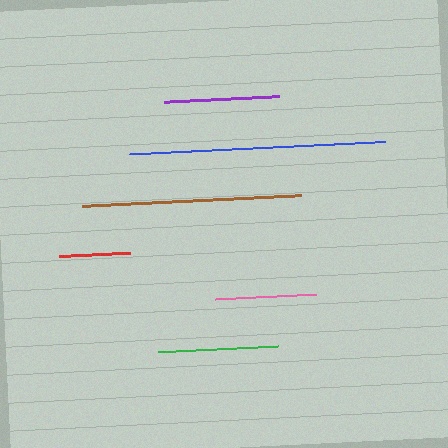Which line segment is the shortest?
The red line is the shortest at approximately 70 pixels.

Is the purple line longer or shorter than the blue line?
The blue line is longer than the purple line.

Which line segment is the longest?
The blue line is the longest at approximately 256 pixels.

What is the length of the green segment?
The green segment is approximately 120 pixels long.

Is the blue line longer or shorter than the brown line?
The blue line is longer than the brown line.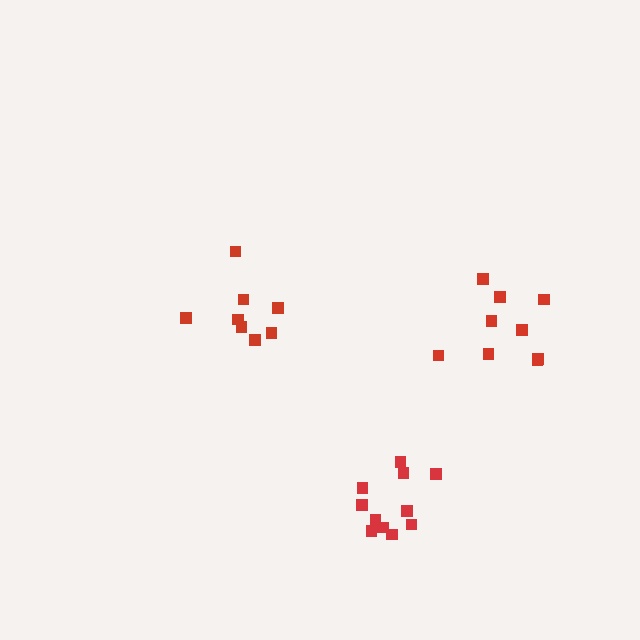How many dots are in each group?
Group 1: 9 dots, Group 2: 8 dots, Group 3: 11 dots (28 total).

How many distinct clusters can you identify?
There are 3 distinct clusters.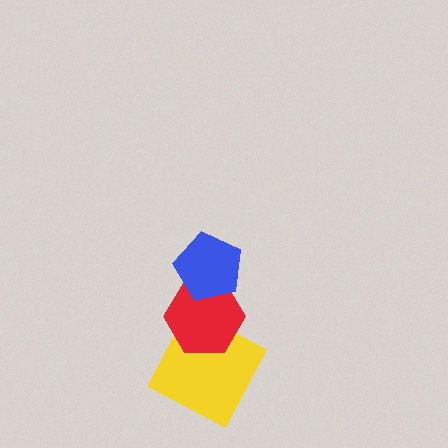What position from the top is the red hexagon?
The red hexagon is 2nd from the top.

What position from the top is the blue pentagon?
The blue pentagon is 1st from the top.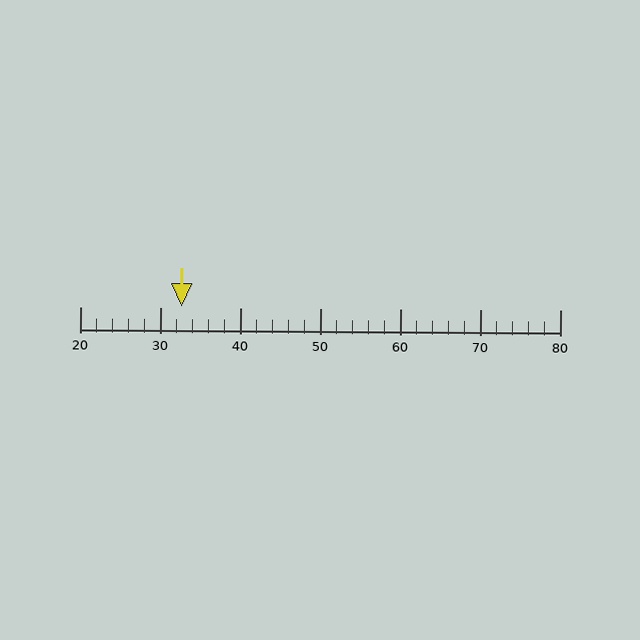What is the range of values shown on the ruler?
The ruler shows values from 20 to 80.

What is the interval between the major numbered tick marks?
The major tick marks are spaced 10 units apart.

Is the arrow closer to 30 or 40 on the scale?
The arrow is closer to 30.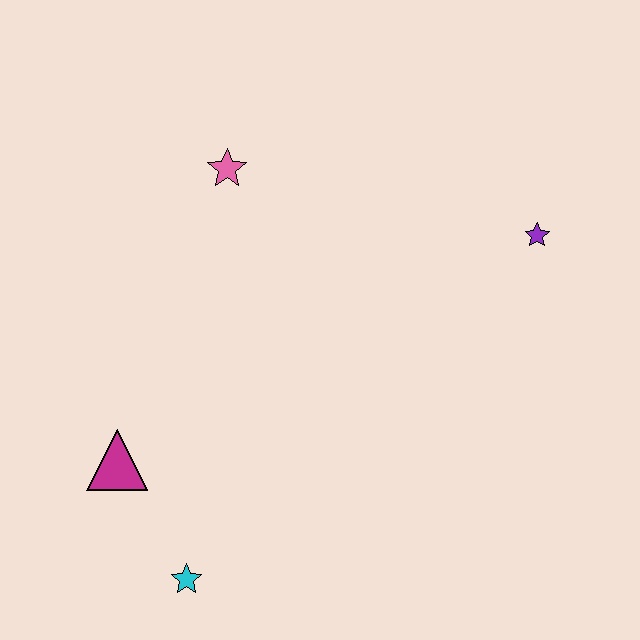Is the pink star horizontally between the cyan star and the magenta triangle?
No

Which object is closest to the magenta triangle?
The cyan star is closest to the magenta triangle.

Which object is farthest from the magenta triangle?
The purple star is farthest from the magenta triangle.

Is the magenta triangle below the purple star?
Yes